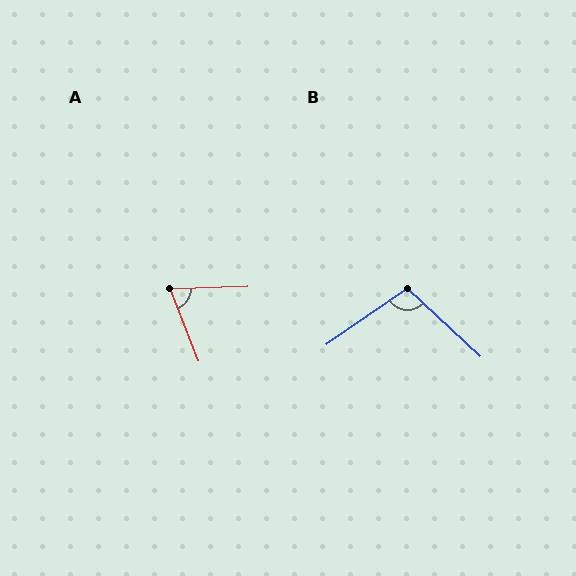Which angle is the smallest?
A, at approximately 70 degrees.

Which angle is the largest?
B, at approximately 103 degrees.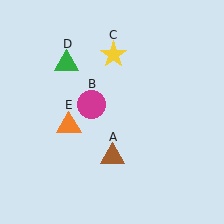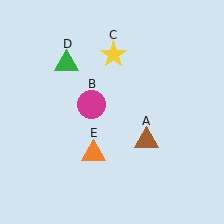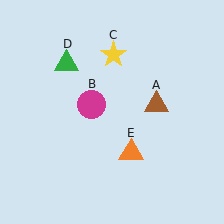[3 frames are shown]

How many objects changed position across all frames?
2 objects changed position: brown triangle (object A), orange triangle (object E).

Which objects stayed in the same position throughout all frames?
Magenta circle (object B) and yellow star (object C) and green triangle (object D) remained stationary.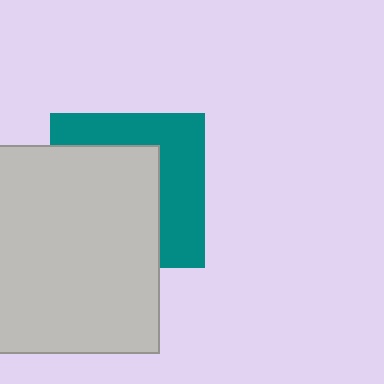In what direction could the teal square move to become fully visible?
The teal square could move toward the upper-right. That would shift it out from behind the light gray square entirely.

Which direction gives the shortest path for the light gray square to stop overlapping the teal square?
Moving toward the lower-left gives the shortest separation.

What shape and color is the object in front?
The object in front is a light gray square.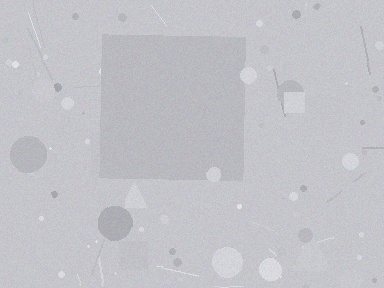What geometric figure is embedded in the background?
A square is embedded in the background.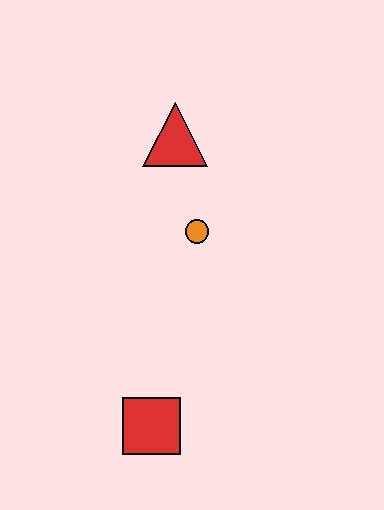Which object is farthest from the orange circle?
The red square is farthest from the orange circle.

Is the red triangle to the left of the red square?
No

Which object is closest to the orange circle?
The red triangle is closest to the orange circle.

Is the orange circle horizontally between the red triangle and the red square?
No